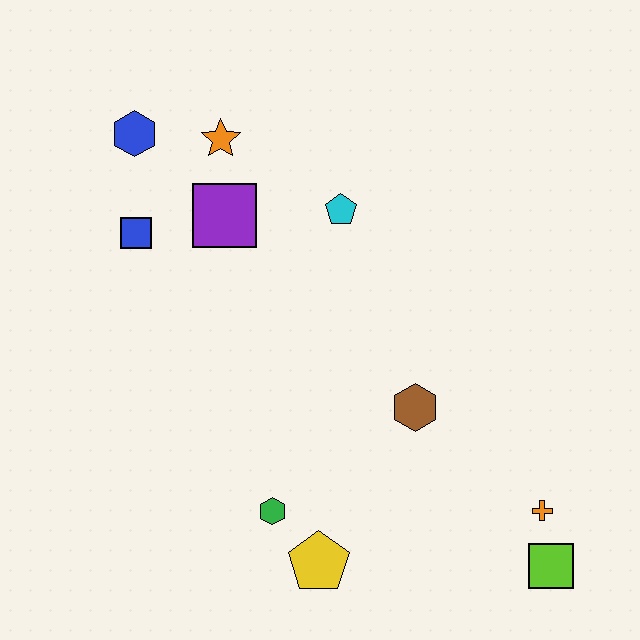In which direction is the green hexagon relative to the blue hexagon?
The green hexagon is below the blue hexagon.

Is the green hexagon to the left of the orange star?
No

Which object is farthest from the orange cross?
The blue hexagon is farthest from the orange cross.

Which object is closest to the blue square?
The purple square is closest to the blue square.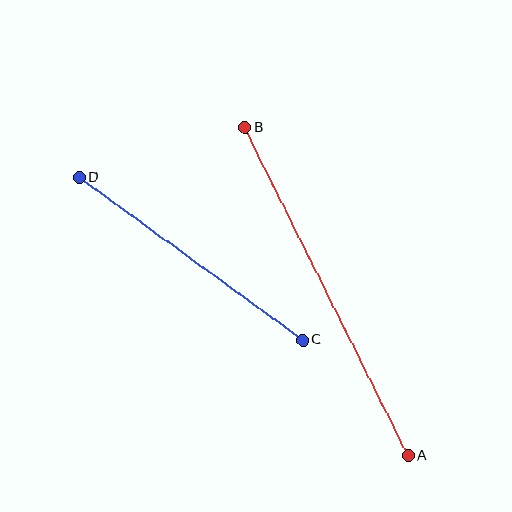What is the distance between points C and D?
The distance is approximately 277 pixels.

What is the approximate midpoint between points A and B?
The midpoint is at approximately (327, 292) pixels.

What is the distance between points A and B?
The distance is approximately 366 pixels.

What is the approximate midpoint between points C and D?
The midpoint is at approximately (191, 258) pixels.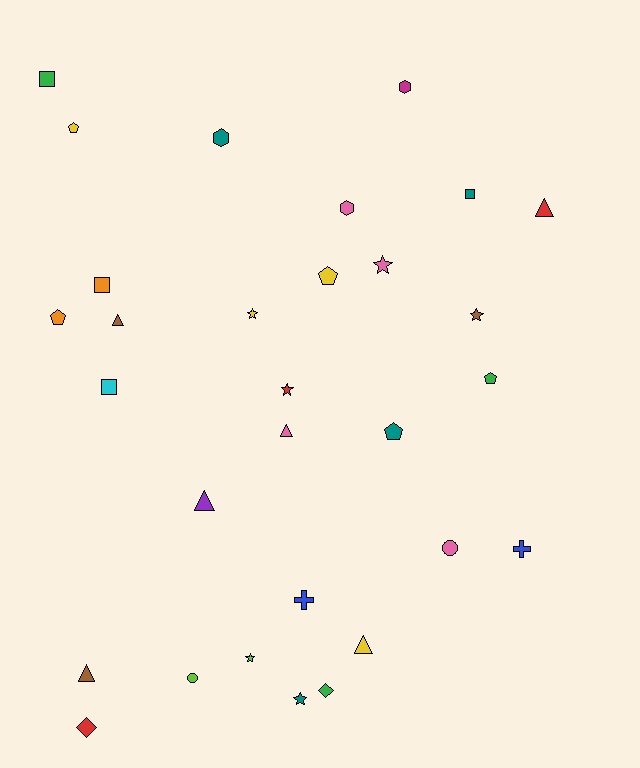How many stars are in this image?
There are 6 stars.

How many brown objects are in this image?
There are 3 brown objects.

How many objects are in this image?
There are 30 objects.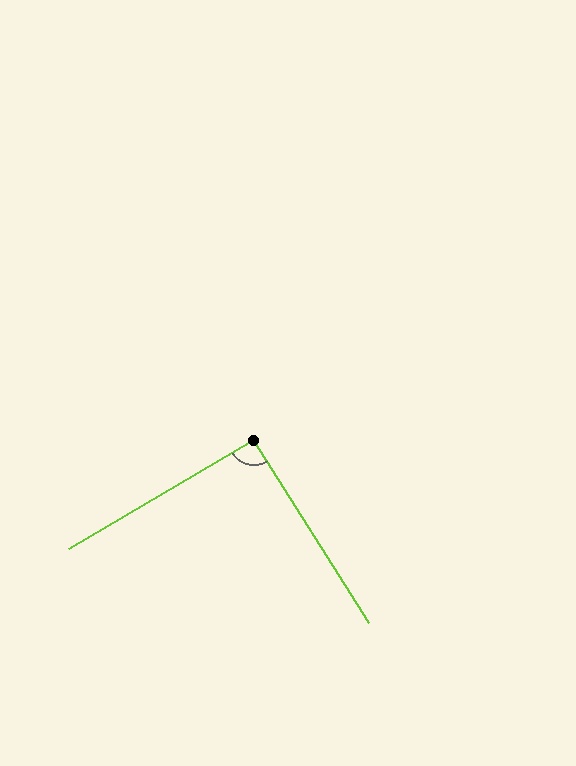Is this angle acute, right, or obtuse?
It is approximately a right angle.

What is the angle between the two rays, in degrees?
Approximately 92 degrees.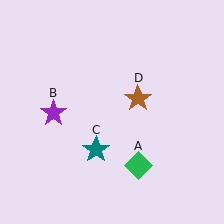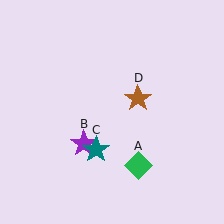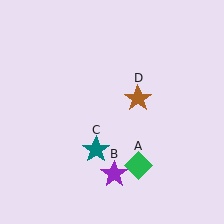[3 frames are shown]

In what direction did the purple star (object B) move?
The purple star (object B) moved down and to the right.